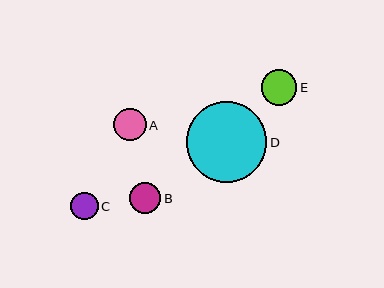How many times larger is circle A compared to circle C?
Circle A is approximately 1.2 times the size of circle C.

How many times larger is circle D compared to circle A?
Circle D is approximately 2.5 times the size of circle A.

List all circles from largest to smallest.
From largest to smallest: D, E, A, B, C.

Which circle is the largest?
Circle D is the largest with a size of approximately 81 pixels.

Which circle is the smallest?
Circle C is the smallest with a size of approximately 28 pixels.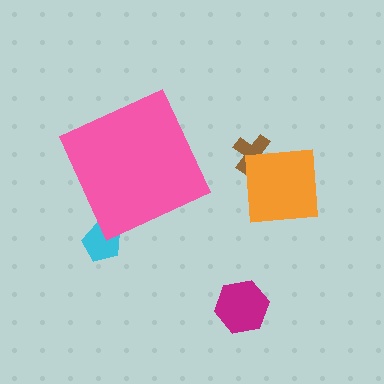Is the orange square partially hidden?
No, the orange square is fully visible.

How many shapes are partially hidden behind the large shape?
1 shape is partially hidden.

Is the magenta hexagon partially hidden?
No, the magenta hexagon is fully visible.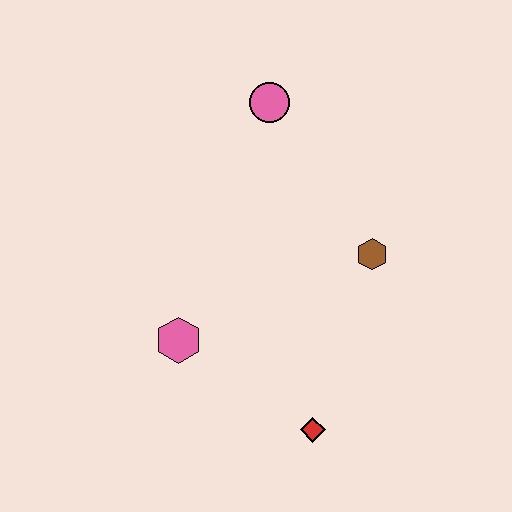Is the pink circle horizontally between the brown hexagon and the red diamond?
No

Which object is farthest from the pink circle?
The red diamond is farthest from the pink circle.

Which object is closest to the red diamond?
The pink hexagon is closest to the red diamond.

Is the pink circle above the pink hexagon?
Yes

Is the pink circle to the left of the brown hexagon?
Yes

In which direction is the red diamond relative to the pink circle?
The red diamond is below the pink circle.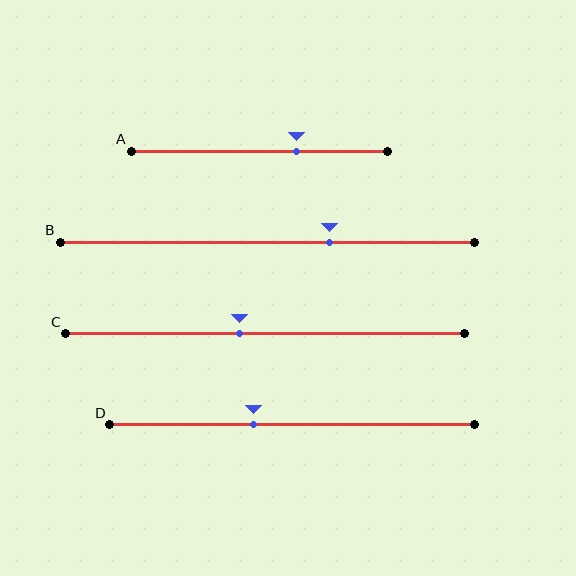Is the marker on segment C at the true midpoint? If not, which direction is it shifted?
No, the marker on segment C is shifted to the left by about 6% of the segment length.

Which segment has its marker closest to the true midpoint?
Segment C has its marker closest to the true midpoint.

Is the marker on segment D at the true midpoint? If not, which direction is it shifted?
No, the marker on segment D is shifted to the left by about 11% of the segment length.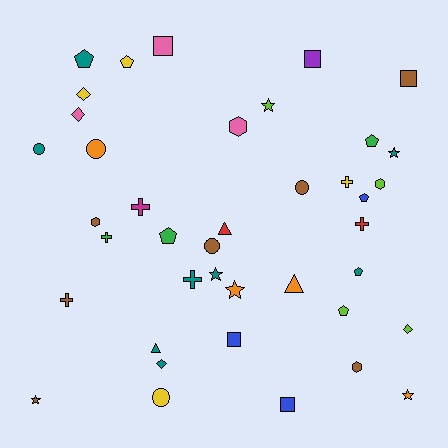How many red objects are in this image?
There are 2 red objects.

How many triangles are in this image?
There are 3 triangles.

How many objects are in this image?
There are 40 objects.